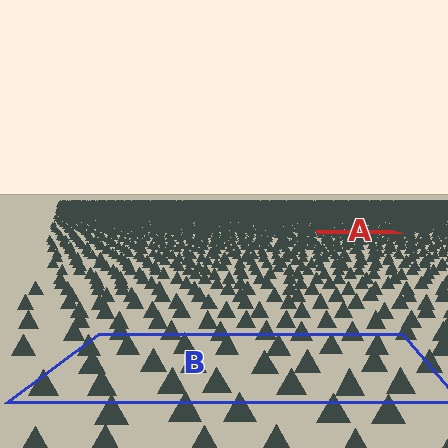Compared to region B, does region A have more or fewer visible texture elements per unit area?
Region A has more texture elements per unit area — they are packed more densely because it is farther away.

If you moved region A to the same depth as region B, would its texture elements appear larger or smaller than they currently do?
They would appear larger. At a closer depth, the same texture elements are projected at a bigger on-screen size.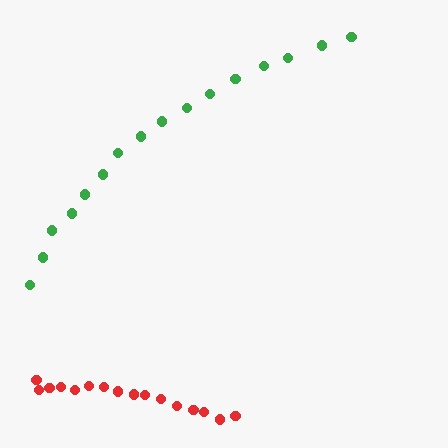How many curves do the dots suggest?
There are 2 distinct paths.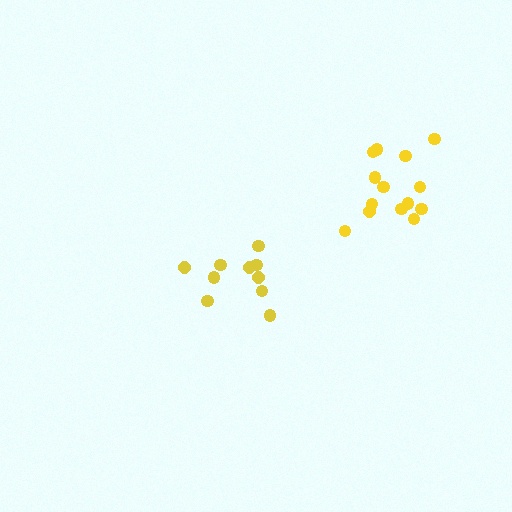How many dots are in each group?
Group 1: 10 dots, Group 2: 14 dots (24 total).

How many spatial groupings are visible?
There are 2 spatial groupings.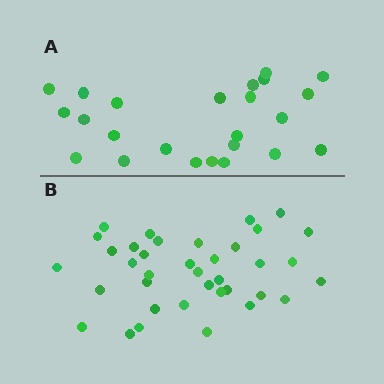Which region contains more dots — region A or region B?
Region B (the bottom region) has more dots.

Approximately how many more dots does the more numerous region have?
Region B has approximately 15 more dots than region A.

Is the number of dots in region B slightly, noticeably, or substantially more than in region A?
Region B has substantially more. The ratio is roughly 1.5 to 1.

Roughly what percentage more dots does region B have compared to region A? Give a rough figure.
About 55% more.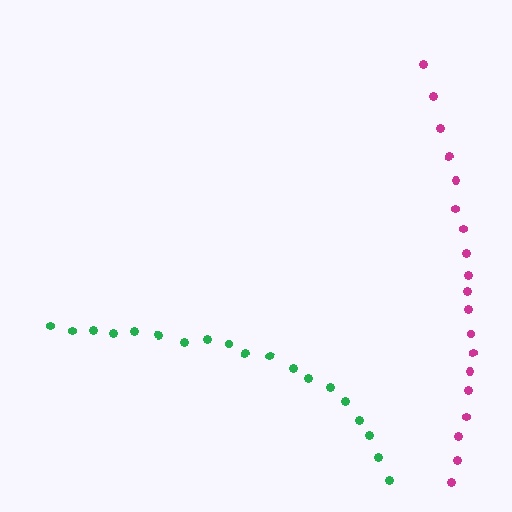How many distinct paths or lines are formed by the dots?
There are 2 distinct paths.